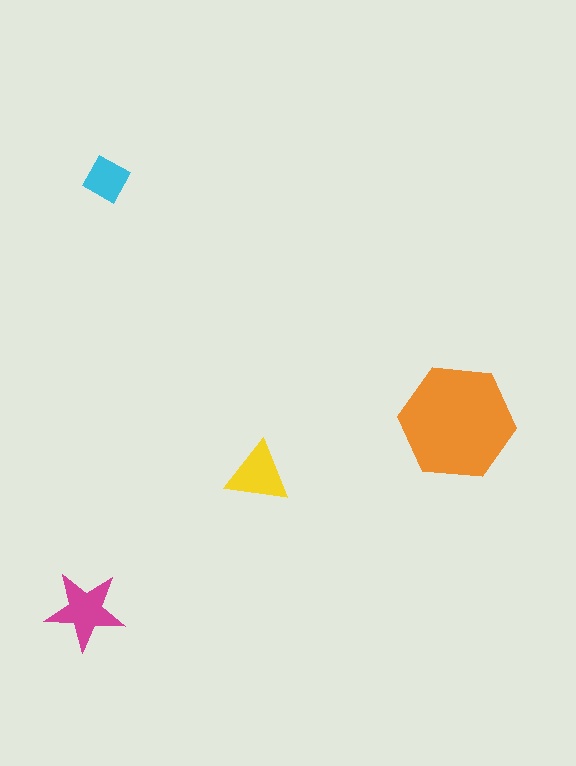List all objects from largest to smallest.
The orange hexagon, the magenta star, the yellow triangle, the cyan square.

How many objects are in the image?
There are 4 objects in the image.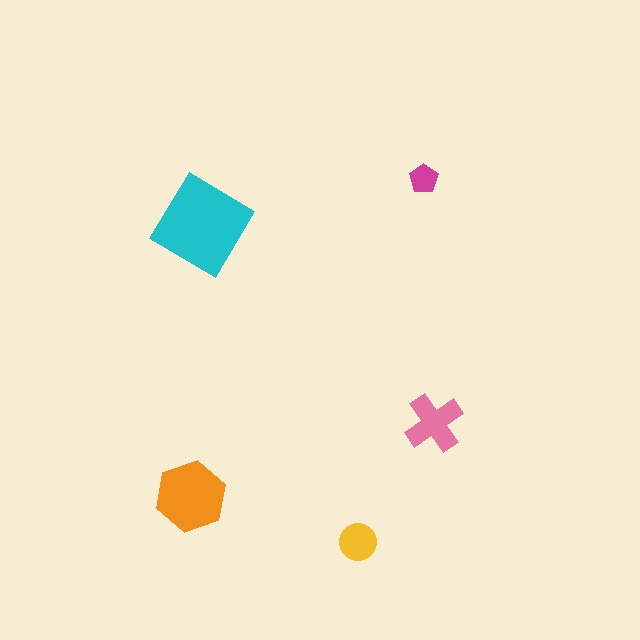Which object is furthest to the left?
The orange hexagon is leftmost.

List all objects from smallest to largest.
The magenta pentagon, the yellow circle, the pink cross, the orange hexagon, the cyan diamond.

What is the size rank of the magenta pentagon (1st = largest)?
5th.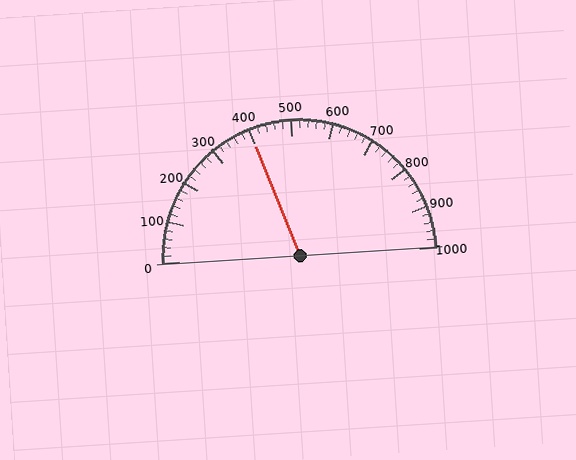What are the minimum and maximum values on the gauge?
The gauge ranges from 0 to 1000.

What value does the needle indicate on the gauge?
The needle indicates approximately 400.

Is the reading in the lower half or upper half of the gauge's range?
The reading is in the lower half of the range (0 to 1000).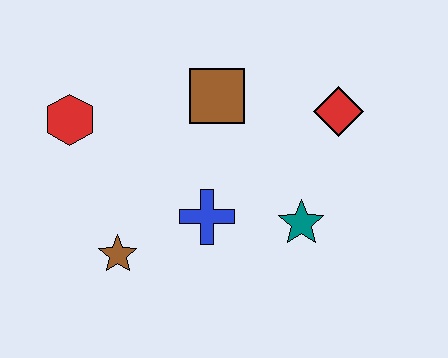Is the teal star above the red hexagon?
No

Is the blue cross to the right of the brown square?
No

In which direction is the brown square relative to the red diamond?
The brown square is to the left of the red diamond.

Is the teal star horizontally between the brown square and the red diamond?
Yes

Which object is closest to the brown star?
The blue cross is closest to the brown star.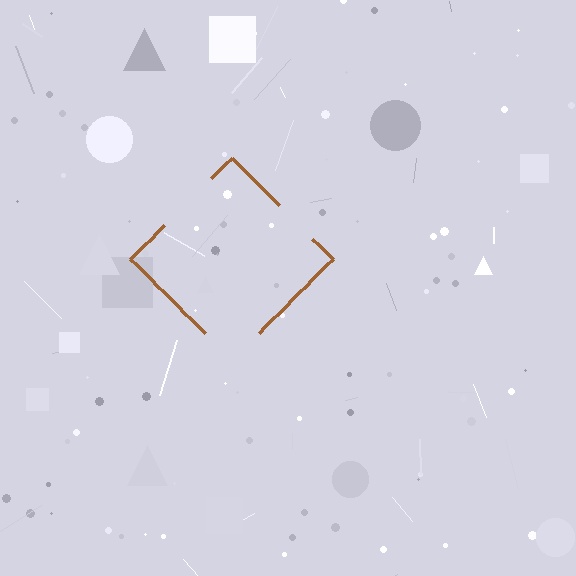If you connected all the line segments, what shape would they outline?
They would outline a diamond.